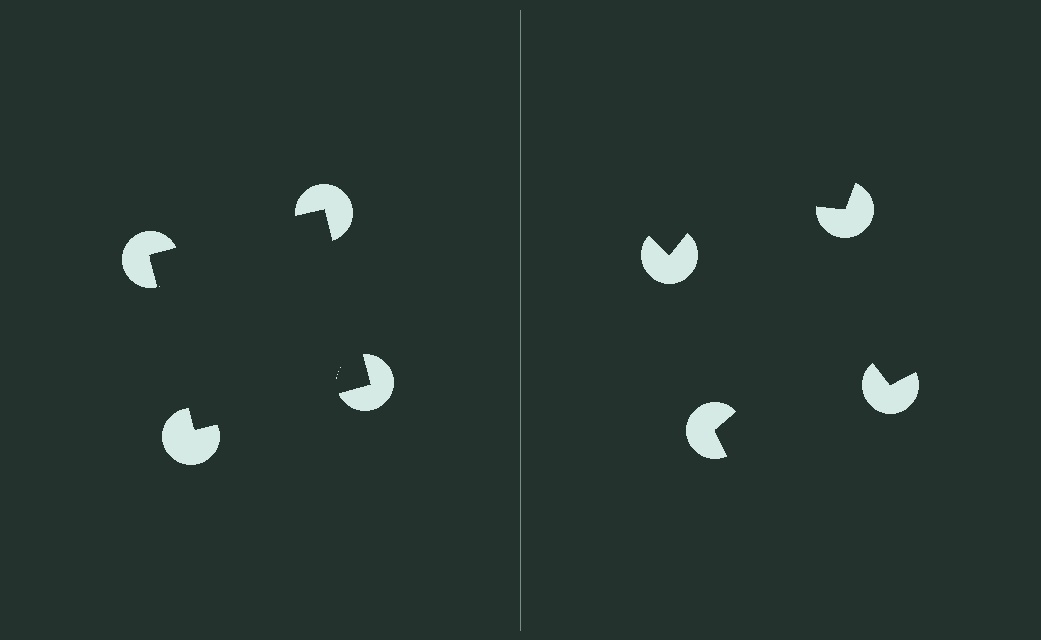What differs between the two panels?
The pac-man discs are positioned identically on both sides; only the wedge orientations differ. On the left they align to a square; on the right they are misaligned.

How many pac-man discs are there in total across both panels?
8 — 4 on each side.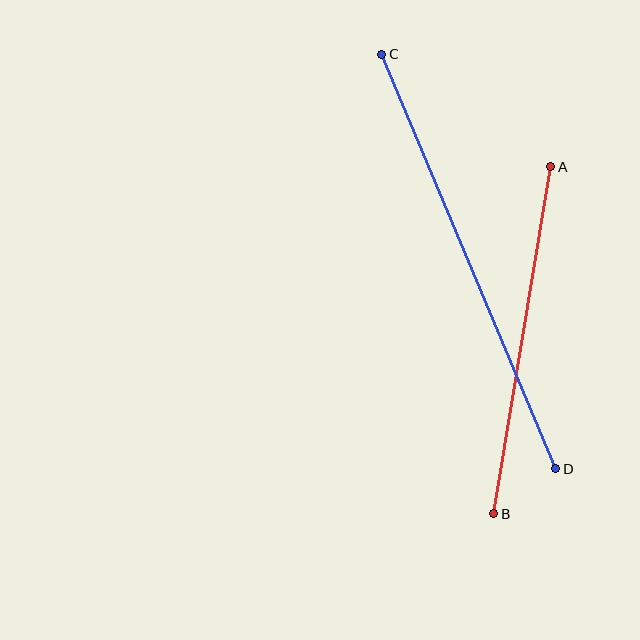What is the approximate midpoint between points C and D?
The midpoint is at approximately (469, 261) pixels.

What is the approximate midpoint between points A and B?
The midpoint is at approximately (522, 340) pixels.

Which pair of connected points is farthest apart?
Points C and D are farthest apart.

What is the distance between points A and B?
The distance is approximately 352 pixels.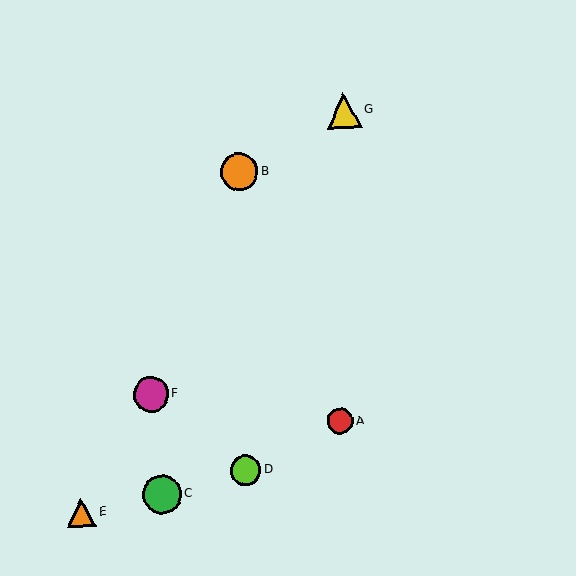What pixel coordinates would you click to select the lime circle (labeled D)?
Click at (246, 470) to select the lime circle D.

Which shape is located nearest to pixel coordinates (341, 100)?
The yellow triangle (labeled G) at (344, 110) is nearest to that location.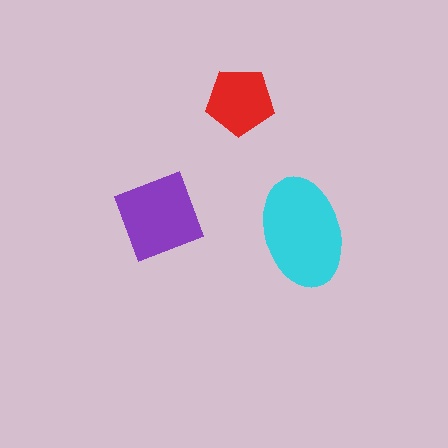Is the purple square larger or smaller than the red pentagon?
Larger.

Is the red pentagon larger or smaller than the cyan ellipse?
Smaller.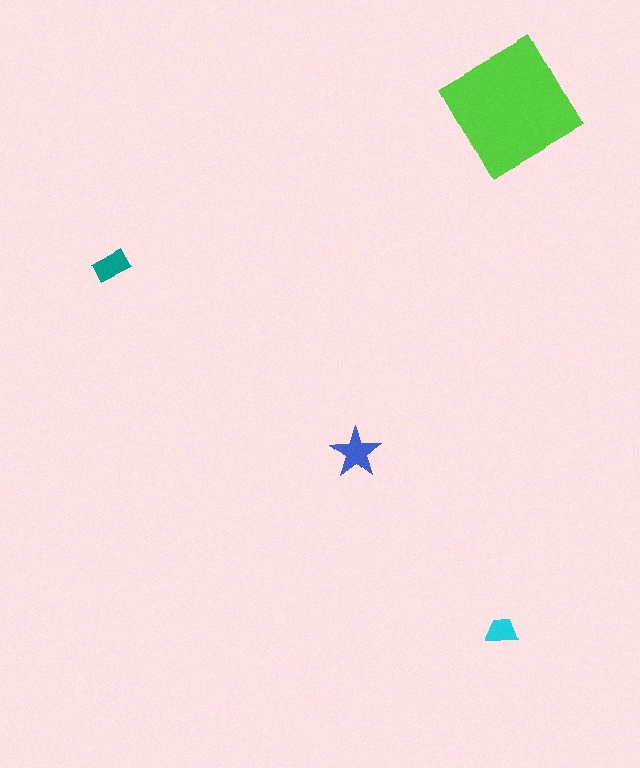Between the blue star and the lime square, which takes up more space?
The lime square.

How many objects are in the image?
There are 4 objects in the image.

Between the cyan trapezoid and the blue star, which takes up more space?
The blue star.